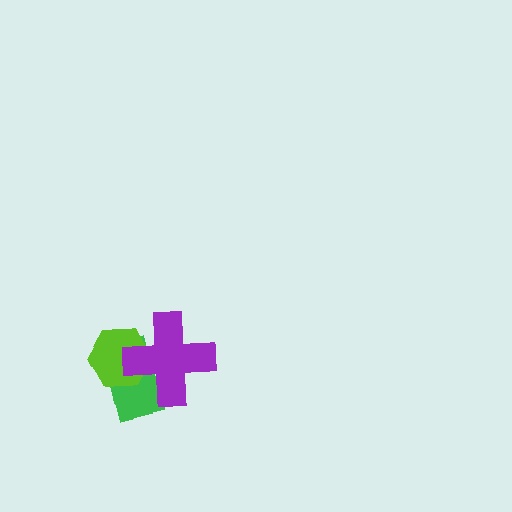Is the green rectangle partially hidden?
Yes, it is partially covered by another shape.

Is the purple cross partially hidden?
No, no other shape covers it.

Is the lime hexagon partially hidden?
Yes, it is partially covered by another shape.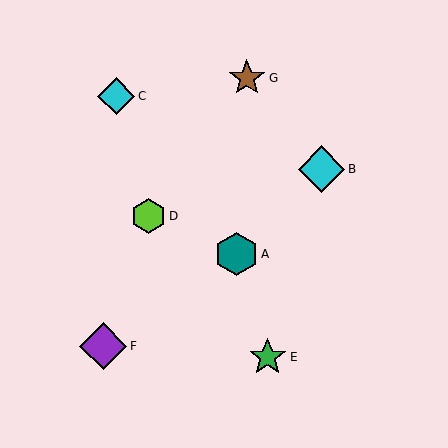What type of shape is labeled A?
Shape A is a teal hexagon.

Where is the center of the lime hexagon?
The center of the lime hexagon is at (149, 216).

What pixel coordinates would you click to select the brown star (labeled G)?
Click at (247, 78) to select the brown star G.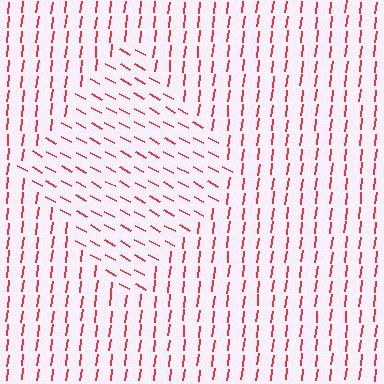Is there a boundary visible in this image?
Yes, there is a texture boundary formed by a change in line orientation.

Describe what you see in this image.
The image is filled with small red line segments. A diamond region in the image has lines oriented differently from the surrounding lines, creating a visible texture boundary.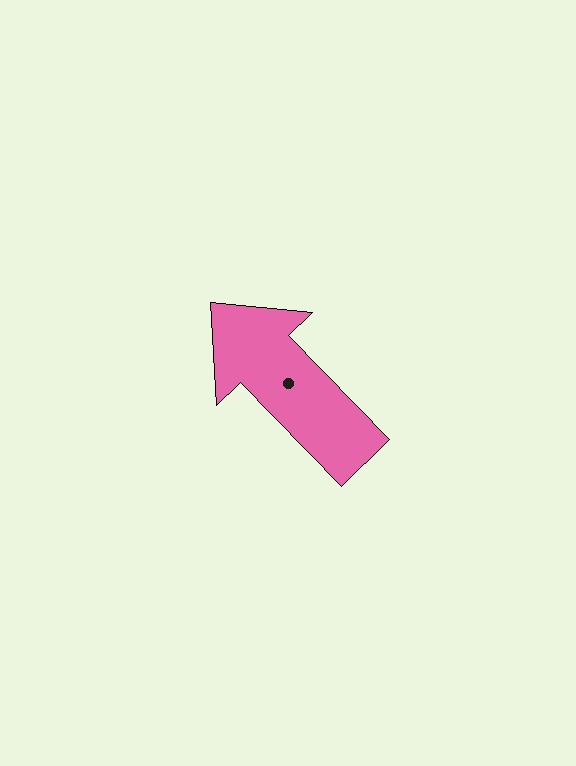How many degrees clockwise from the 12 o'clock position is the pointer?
Approximately 316 degrees.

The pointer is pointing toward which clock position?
Roughly 11 o'clock.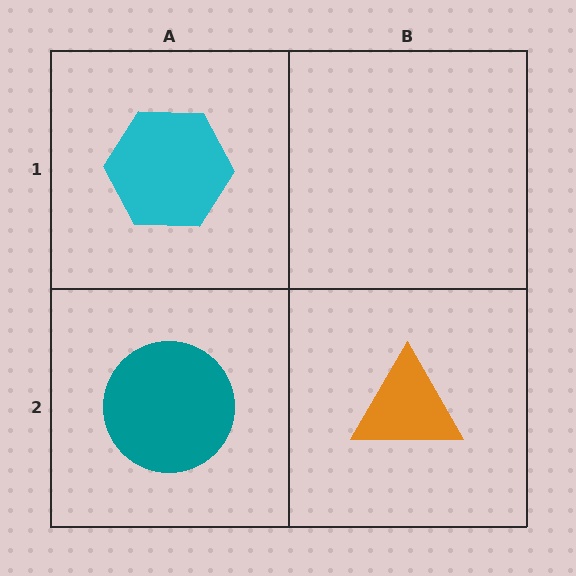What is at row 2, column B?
An orange triangle.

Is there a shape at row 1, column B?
No, that cell is empty.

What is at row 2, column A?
A teal circle.